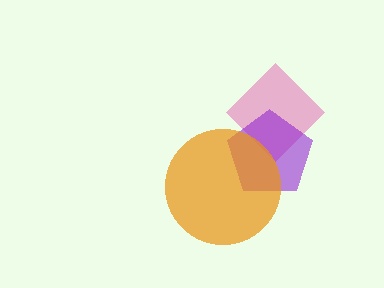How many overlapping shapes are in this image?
There are 3 overlapping shapes in the image.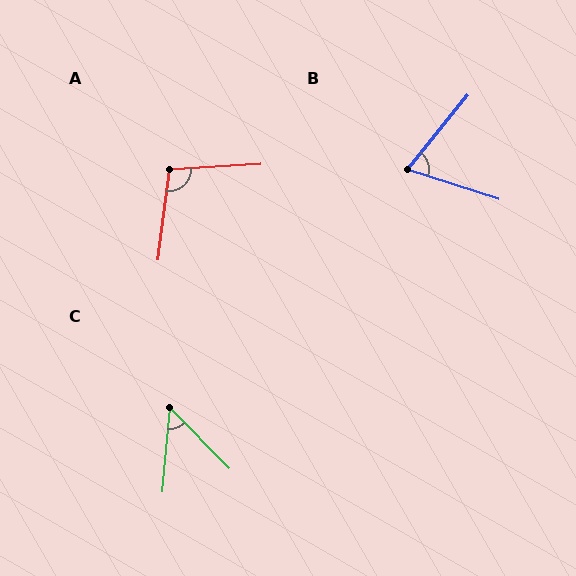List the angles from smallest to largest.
C (49°), B (69°), A (100°).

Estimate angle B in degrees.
Approximately 69 degrees.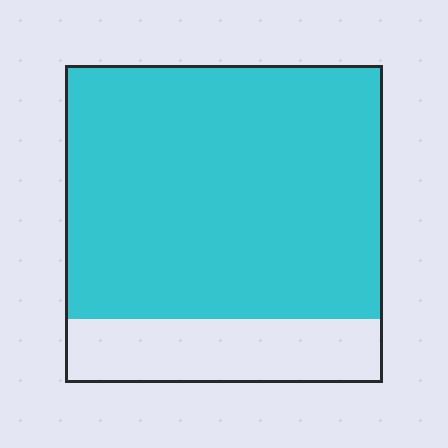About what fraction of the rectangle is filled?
About four fifths (4/5).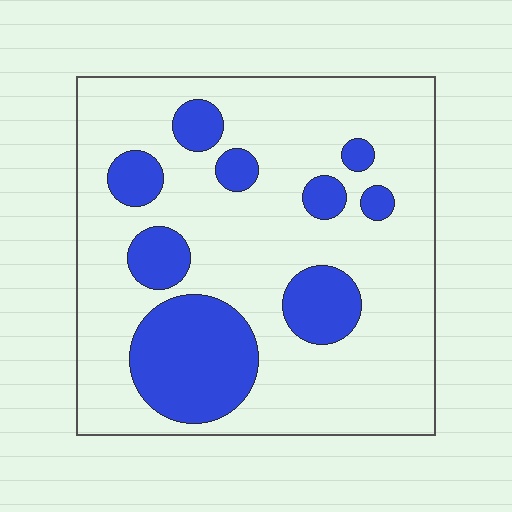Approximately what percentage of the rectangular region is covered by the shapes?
Approximately 25%.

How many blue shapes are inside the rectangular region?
9.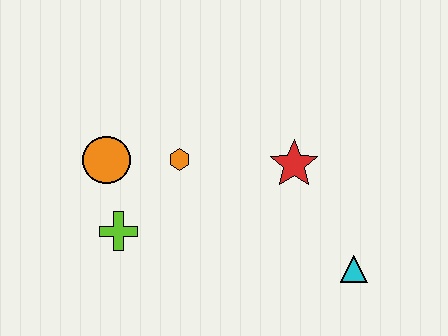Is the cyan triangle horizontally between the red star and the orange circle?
No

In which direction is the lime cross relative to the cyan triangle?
The lime cross is to the left of the cyan triangle.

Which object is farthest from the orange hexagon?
The cyan triangle is farthest from the orange hexagon.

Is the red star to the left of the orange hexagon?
No